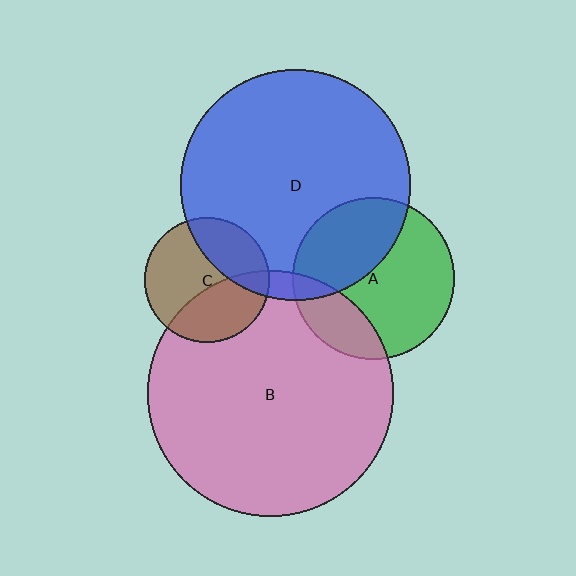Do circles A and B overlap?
Yes.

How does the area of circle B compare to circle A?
Approximately 2.3 times.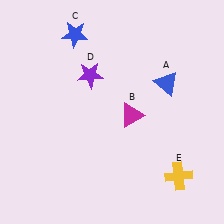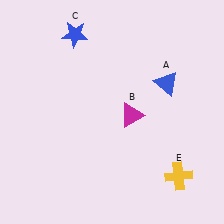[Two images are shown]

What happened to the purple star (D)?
The purple star (D) was removed in Image 2. It was in the top-left area of Image 1.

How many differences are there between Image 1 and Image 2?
There is 1 difference between the two images.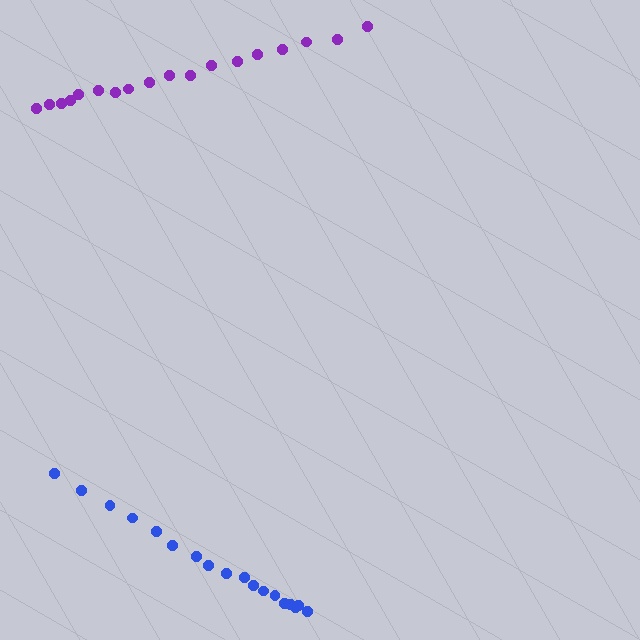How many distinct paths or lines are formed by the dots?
There are 2 distinct paths.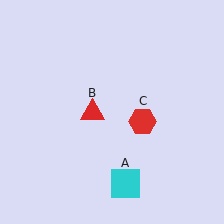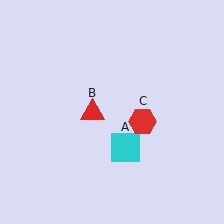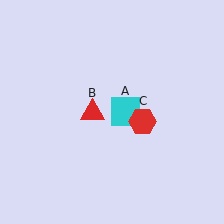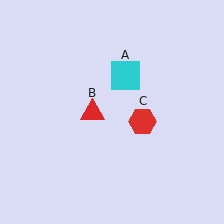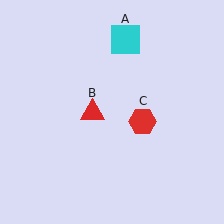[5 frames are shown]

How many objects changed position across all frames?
1 object changed position: cyan square (object A).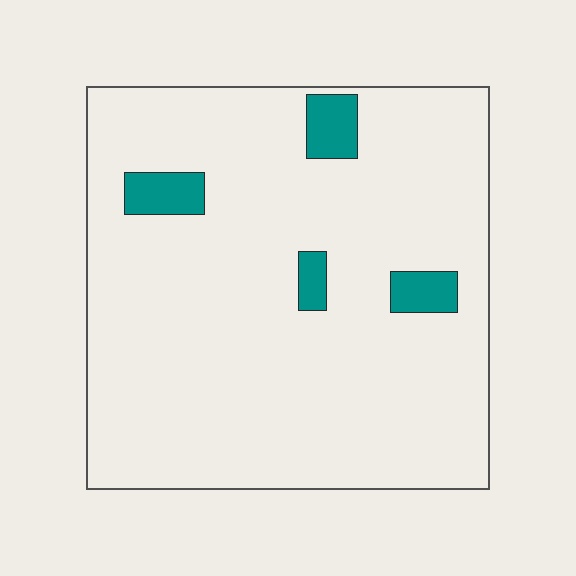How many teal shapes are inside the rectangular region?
4.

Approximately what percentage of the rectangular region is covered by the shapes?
Approximately 5%.